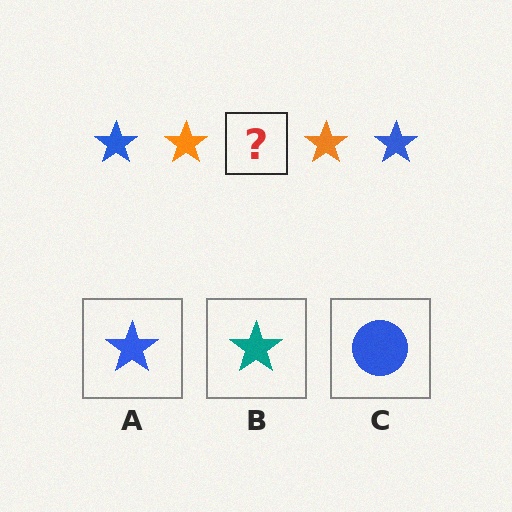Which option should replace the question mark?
Option A.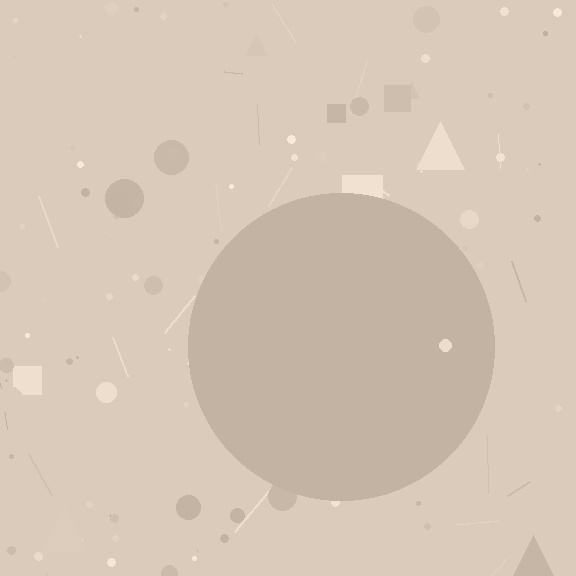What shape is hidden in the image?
A circle is hidden in the image.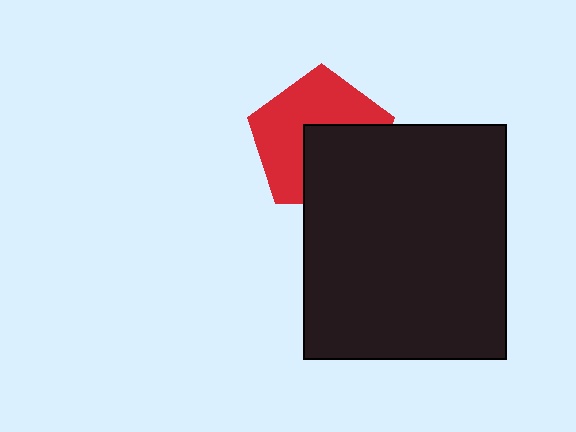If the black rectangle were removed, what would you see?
You would see the complete red pentagon.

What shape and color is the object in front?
The object in front is a black rectangle.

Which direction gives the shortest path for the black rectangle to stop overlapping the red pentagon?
Moving toward the lower-right gives the shortest separation.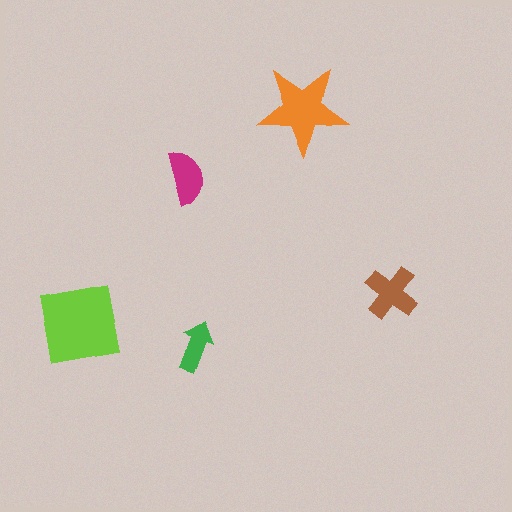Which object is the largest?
The lime square.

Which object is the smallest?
The green arrow.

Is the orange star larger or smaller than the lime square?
Smaller.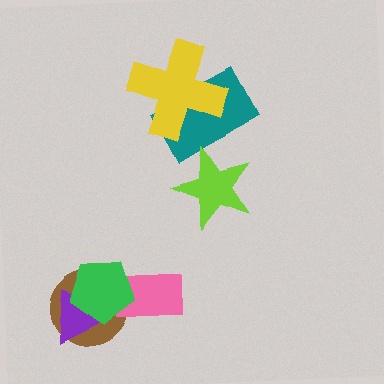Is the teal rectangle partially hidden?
Yes, it is partially covered by another shape.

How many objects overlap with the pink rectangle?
2 objects overlap with the pink rectangle.